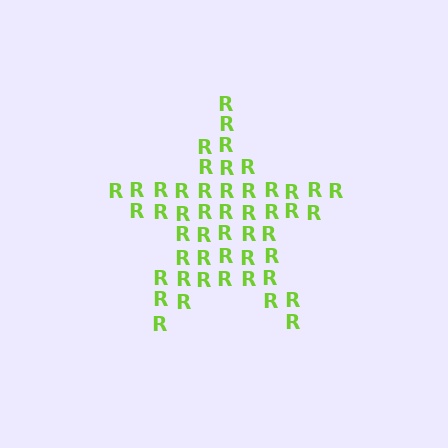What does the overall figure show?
The overall figure shows a star.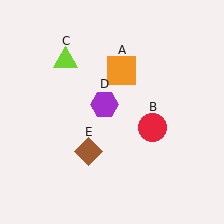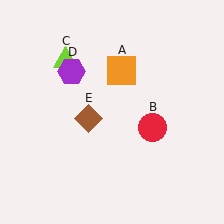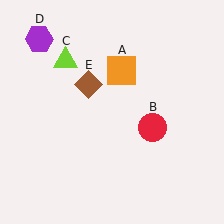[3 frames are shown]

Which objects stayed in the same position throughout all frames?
Orange square (object A) and red circle (object B) and lime triangle (object C) remained stationary.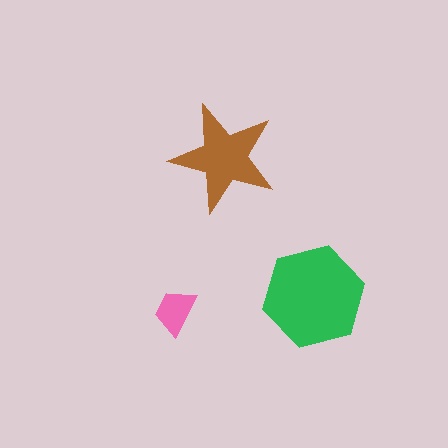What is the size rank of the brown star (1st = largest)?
2nd.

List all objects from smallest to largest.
The pink trapezoid, the brown star, the green hexagon.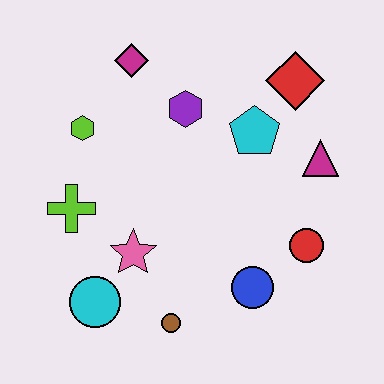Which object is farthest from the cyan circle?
The red diamond is farthest from the cyan circle.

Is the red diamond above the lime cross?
Yes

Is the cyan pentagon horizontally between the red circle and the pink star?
Yes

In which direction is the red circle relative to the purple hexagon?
The red circle is below the purple hexagon.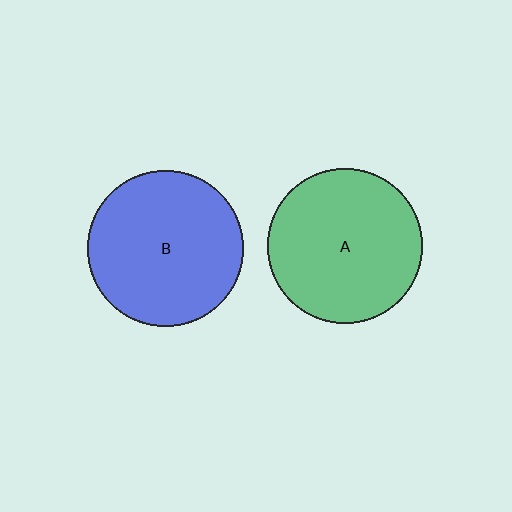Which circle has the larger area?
Circle B (blue).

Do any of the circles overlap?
No, none of the circles overlap.